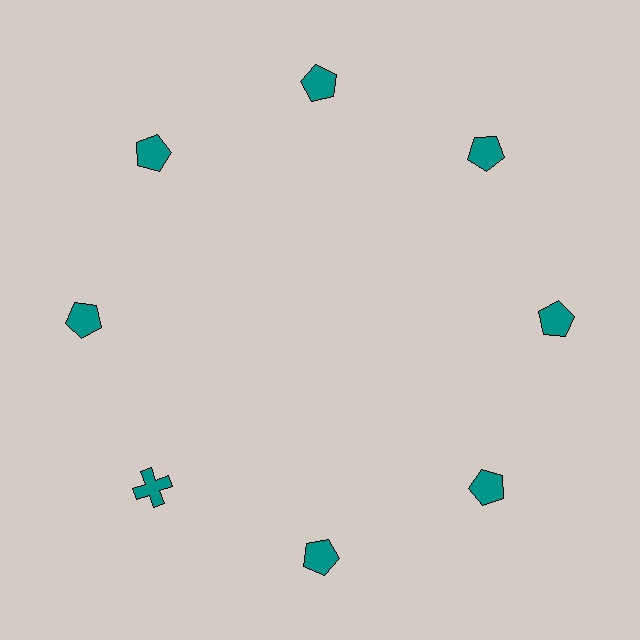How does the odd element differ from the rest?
It has a different shape: cross instead of pentagon.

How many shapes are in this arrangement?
There are 8 shapes arranged in a ring pattern.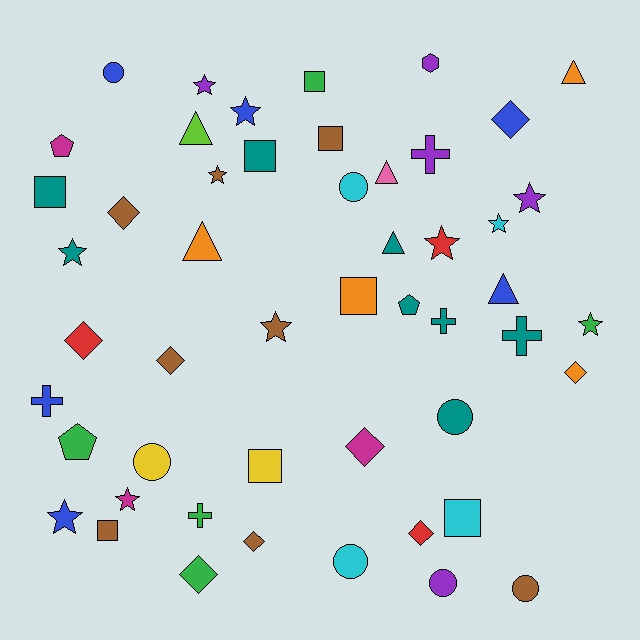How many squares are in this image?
There are 8 squares.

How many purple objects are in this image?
There are 5 purple objects.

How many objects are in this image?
There are 50 objects.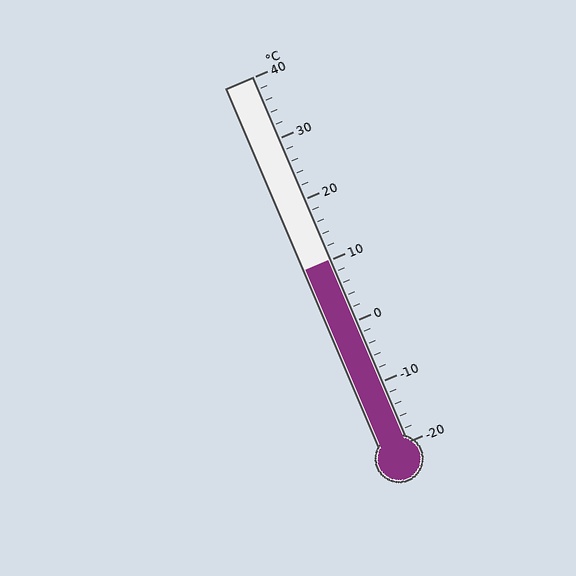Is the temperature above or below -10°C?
The temperature is above -10°C.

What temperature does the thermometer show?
The thermometer shows approximately 10°C.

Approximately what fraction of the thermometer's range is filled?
The thermometer is filled to approximately 50% of its range.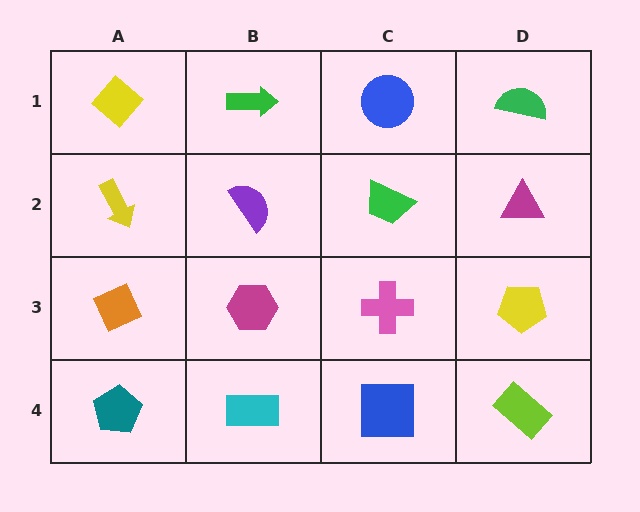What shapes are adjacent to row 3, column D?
A magenta triangle (row 2, column D), a lime rectangle (row 4, column D), a pink cross (row 3, column C).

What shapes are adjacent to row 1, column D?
A magenta triangle (row 2, column D), a blue circle (row 1, column C).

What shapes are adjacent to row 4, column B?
A magenta hexagon (row 3, column B), a teal pentagon (row 4, column A), a blue square (row 4, column C).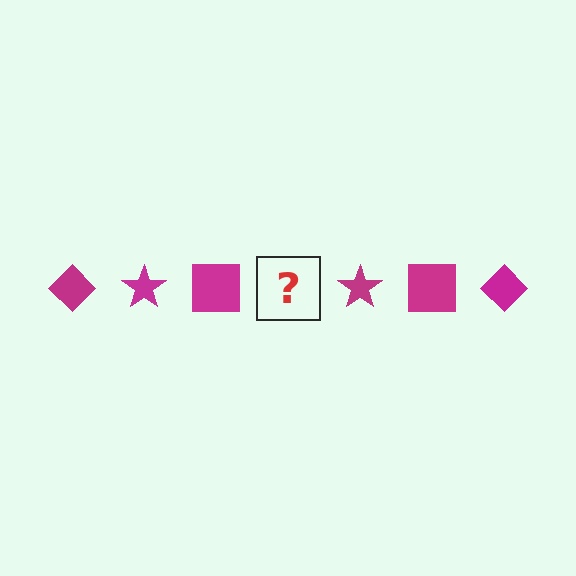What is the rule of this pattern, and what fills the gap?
The rule is that the pattern cycles through diamond, star, square shapes in magenta. The gap should be filled with a magenta diamond.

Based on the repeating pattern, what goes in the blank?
The blank should be a magenta diamond.